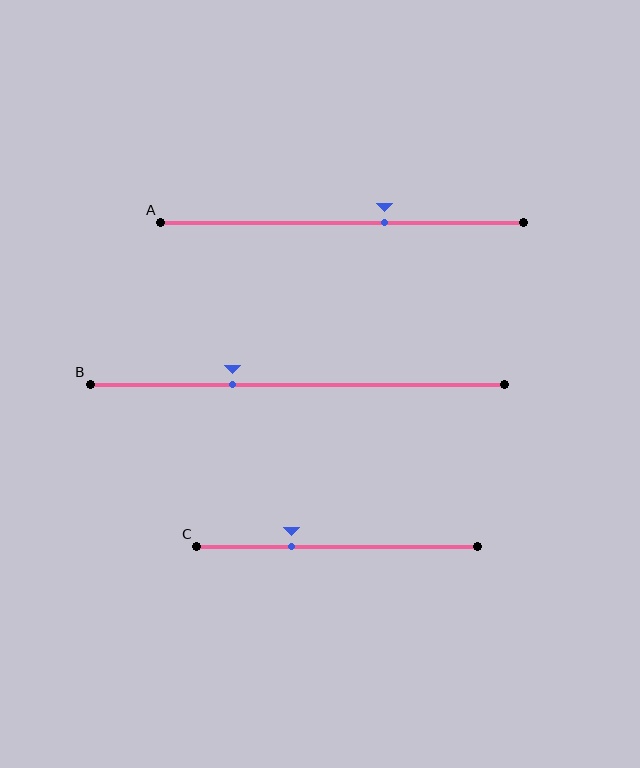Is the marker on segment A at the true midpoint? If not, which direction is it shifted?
No, the marker on segment A is shifted to the right by about 12% of the segment length.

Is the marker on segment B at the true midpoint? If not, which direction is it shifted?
No, the marker on segment B is shifted to the left by about 16% of the segment length.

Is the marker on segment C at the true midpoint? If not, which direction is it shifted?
No, the marker on segment C is shifted to the left by about 16% of the segment length.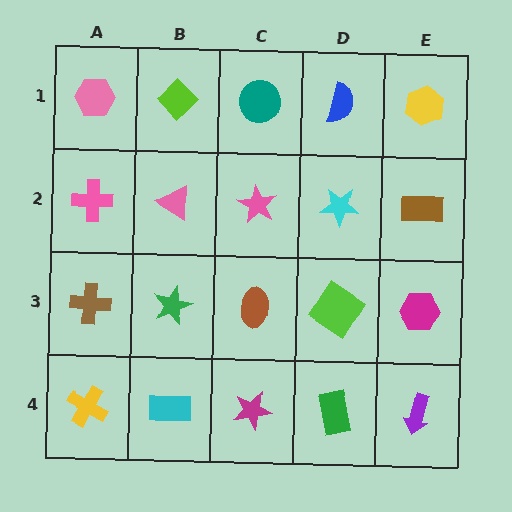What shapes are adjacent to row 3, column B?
A pink triangle (row 2, column B), a cyan rectangle (row 4, column B), a brown cross (row 3, column A), a brown ellipse (row 3, column C).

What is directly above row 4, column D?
A lime diamond.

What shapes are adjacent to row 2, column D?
A blue semicircle (row 1, column D), a lime diamond (row 3, column D), a pink star (row 2, column C), a brown rectangle (row 2, column E).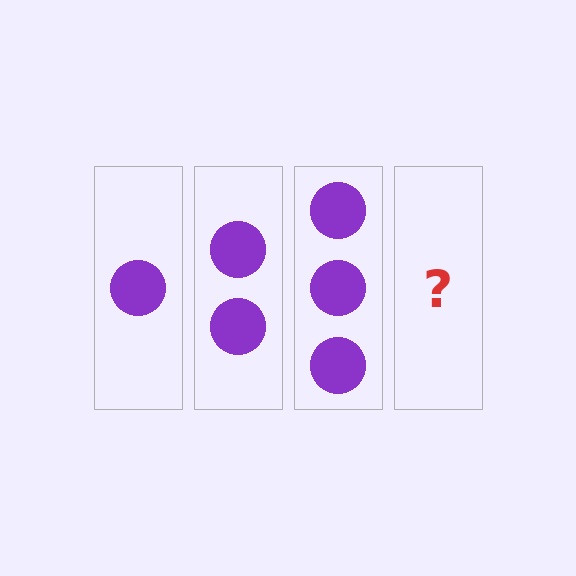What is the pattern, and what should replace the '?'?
The pattern is that each step adds one more circle. The '?' should be 4 circles.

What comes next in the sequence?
The next element should be 4 circles.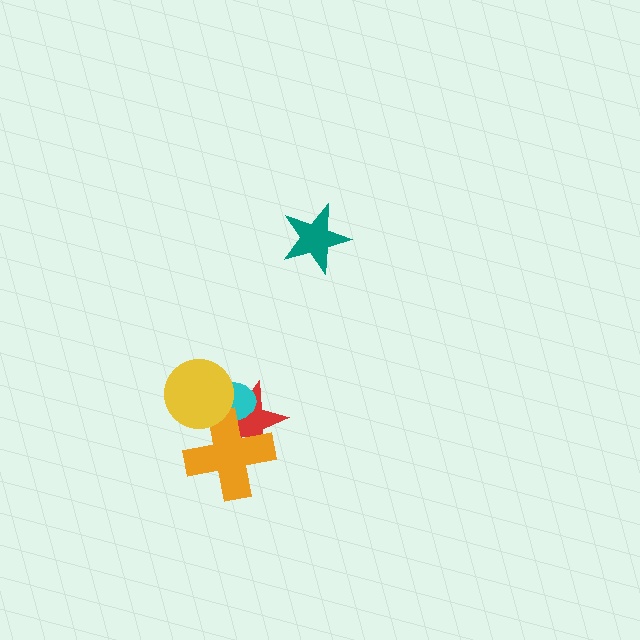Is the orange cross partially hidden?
Yes, it is partially covered by another shape.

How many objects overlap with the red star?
3 objects overlap with the red star.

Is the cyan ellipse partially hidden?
Yes, it is partially covered by another shape.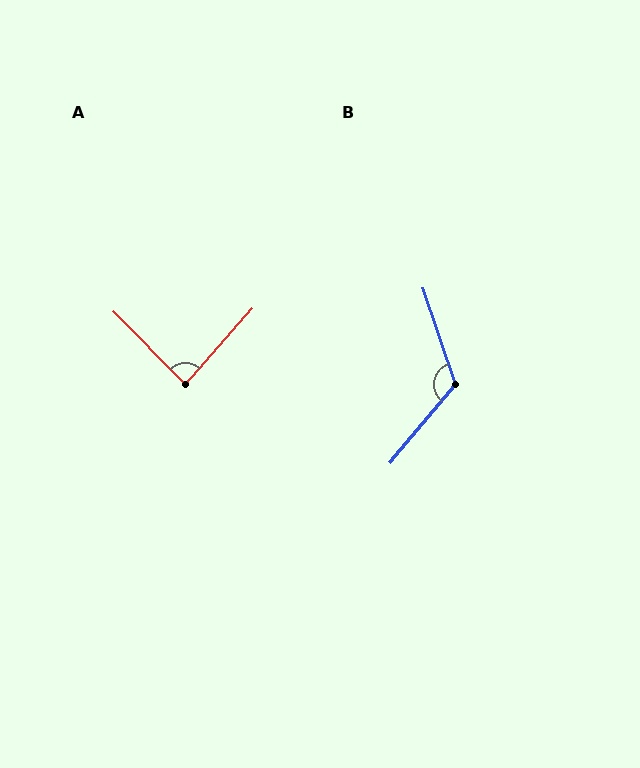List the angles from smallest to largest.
A (86°), B (122°).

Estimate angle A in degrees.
Approximately 86 degrees.